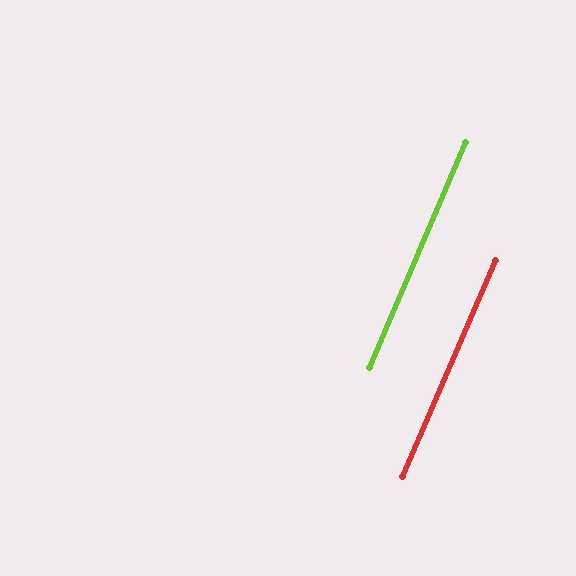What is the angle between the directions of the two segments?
Approximately 0 degrees.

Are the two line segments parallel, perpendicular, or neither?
Parallel — their directions differ by only 0.0°.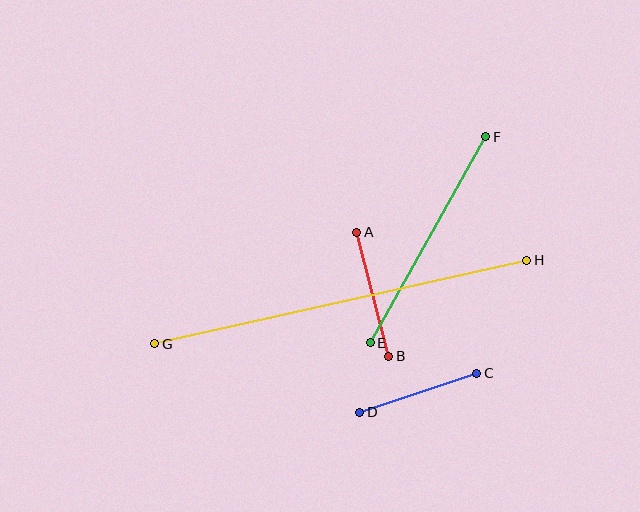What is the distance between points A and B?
The distance is approximately 128 pixels.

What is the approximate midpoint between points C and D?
The midpoint is at approximately (418, 393) pixels.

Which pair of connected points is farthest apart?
Points G and H are farthest apart.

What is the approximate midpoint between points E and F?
The midpoint is at approximately (428, 240) pixels.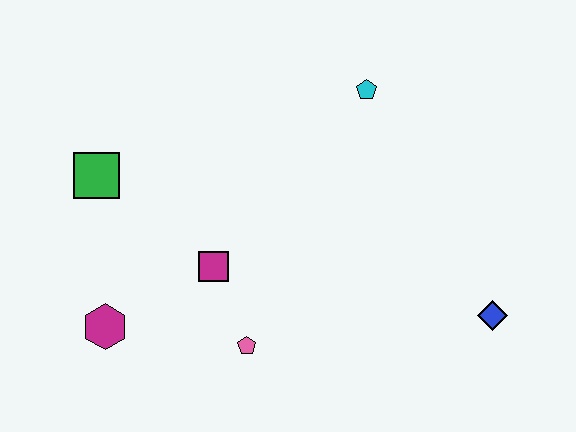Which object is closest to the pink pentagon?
The magenta square is closest to the pink pentagon.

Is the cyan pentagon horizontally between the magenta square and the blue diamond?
Yes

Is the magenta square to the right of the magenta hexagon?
Yes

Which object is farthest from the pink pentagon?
The cyan pentagon is farthest from the pink pentagon.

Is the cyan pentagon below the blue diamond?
No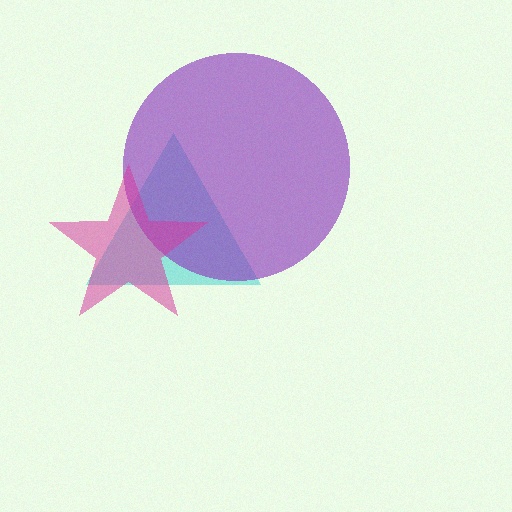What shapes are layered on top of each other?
The layered shapes are: a cyan triangle, a purple circle, a magenta star.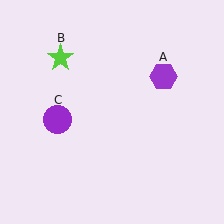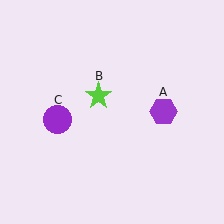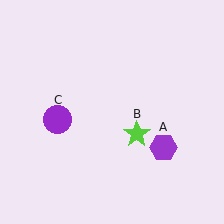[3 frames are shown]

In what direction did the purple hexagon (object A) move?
The purple hexagon (object A) moved down.